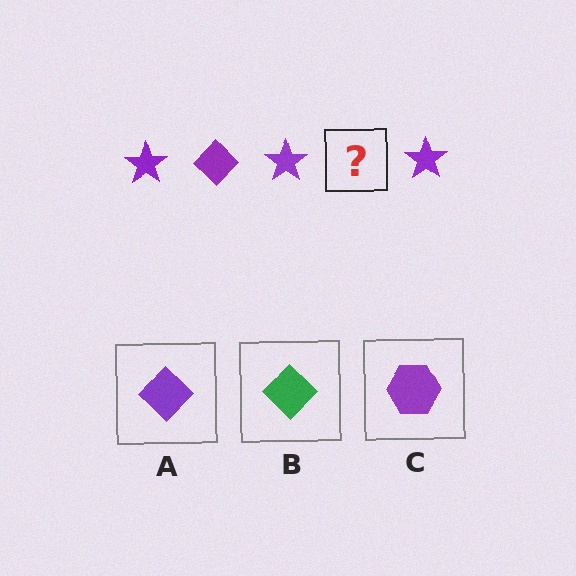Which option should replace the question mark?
Option A.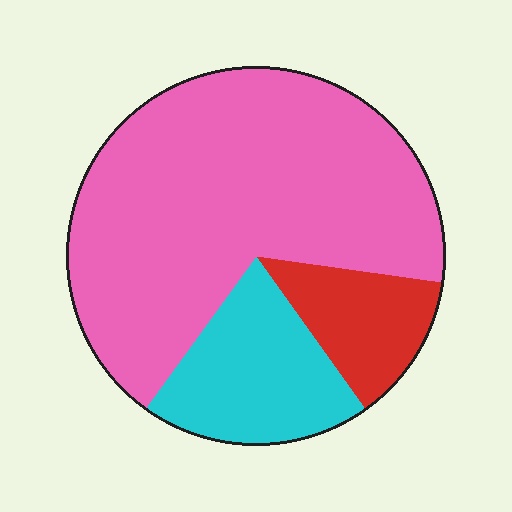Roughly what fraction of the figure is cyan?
Cyan covers 20% of the figure.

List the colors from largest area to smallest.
From largest to smallest: pink, cyan, red.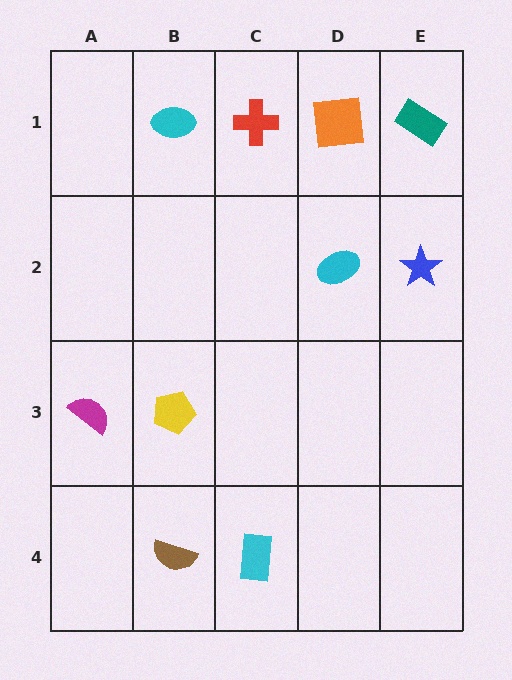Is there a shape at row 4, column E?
No, that cell is empty.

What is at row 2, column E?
A blue star.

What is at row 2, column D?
A cyan ellipse.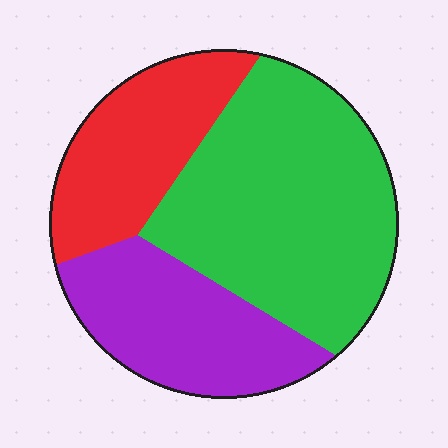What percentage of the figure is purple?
Purple takes up about one quarter (1/4) of the figure.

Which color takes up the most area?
Green, at roughly 50%.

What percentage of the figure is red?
Red takes up about one quarter (1/4) of the figure.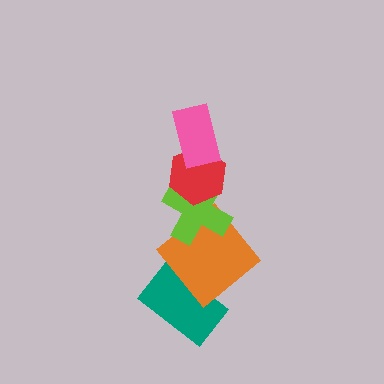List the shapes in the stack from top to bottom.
From top to bottom: the pink rectangle, the red hexagon, the lime cross, the orange diamond, the teal rectangle.